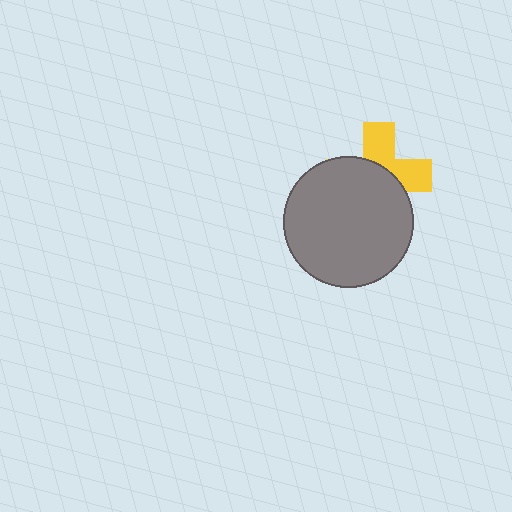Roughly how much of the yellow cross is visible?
A small part of it is visible (roughly 42%).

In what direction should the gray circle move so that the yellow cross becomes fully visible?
The gray circle should move toward the lower-left. That is the shortest direction to clear the overlap and leave the yellow cross fully visible.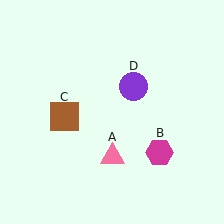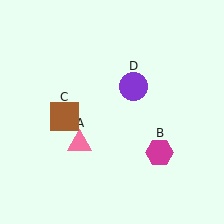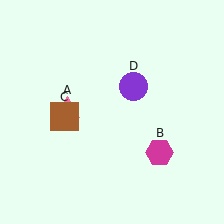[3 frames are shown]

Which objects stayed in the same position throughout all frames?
Magenta hexagon (object B) and brown square (object C) and purple circle (object D) remained stationary.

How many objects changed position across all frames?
1 object changed position: pink triangle (object A).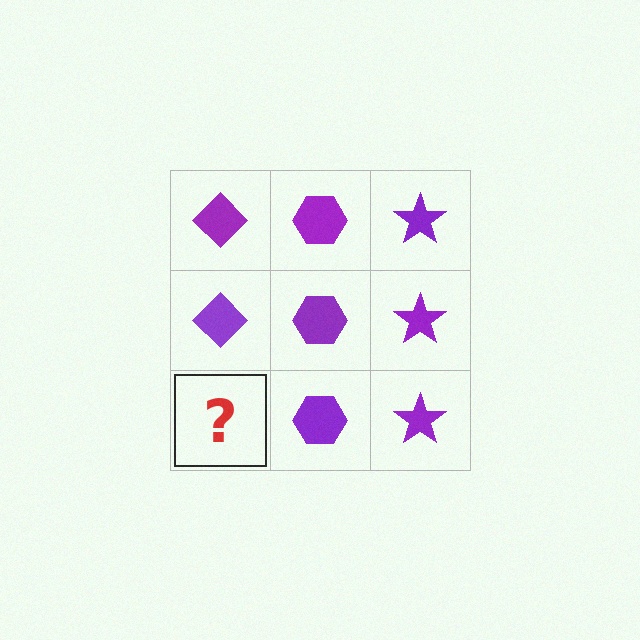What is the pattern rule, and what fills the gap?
The rule is that each column has a consistent shape. The gap should be filled with a purple diamond.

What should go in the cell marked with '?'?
The missing cell should contain a purple diamond.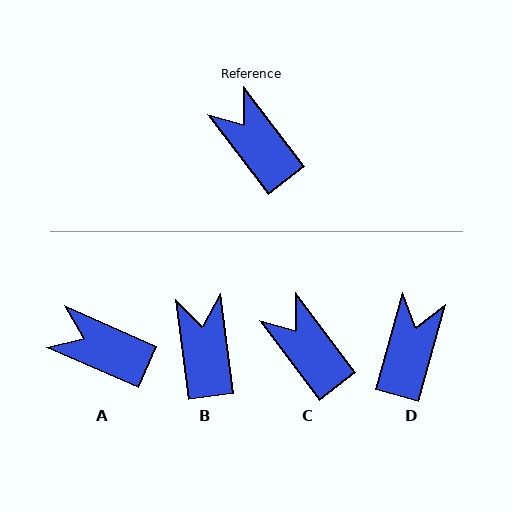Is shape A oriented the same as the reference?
No, it is off by about 29 degrees.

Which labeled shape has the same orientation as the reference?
C.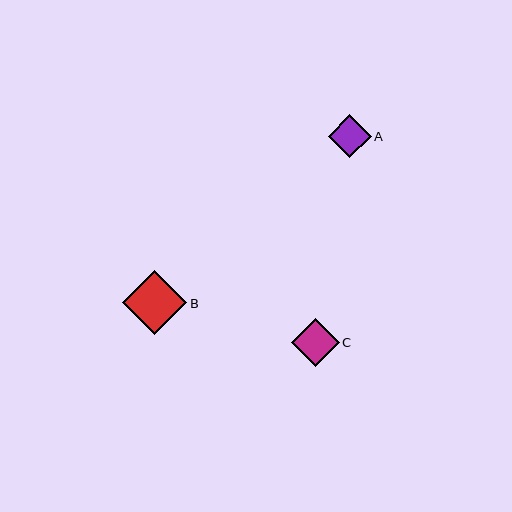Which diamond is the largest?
Diamond B is the largest with a size of approximately 64 pixels.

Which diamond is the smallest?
Diamond A is the smallest with a size of approximately 43 pixels.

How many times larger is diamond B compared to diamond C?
Diamond B is approximately 1.3 times the size of diamond C.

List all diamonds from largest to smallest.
From largest to smallest: B, C, A.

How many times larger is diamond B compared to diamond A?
Diamond B is approximately 1.5 times the size of diamond A.